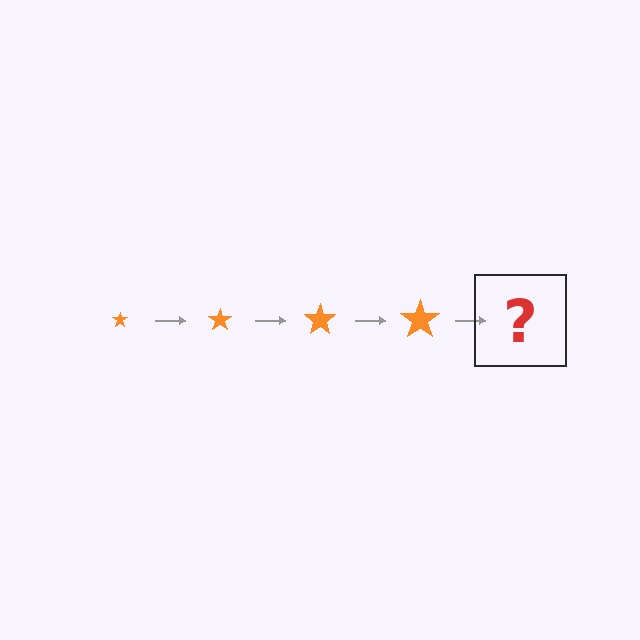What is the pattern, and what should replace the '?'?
The pattern is that the star gets progressively larger each step. The '?' should be an orange star, larger than the previous one.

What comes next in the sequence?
The next element should be an orange star, larger than the previous one.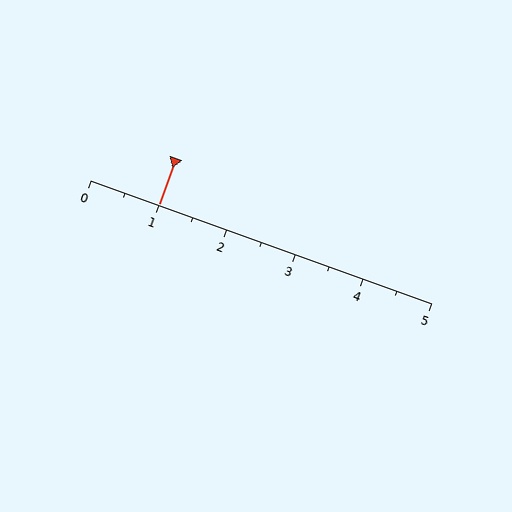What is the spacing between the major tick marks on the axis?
The major ticks are spaced 1 apart.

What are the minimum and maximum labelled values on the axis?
The axis runs from 0 to 5.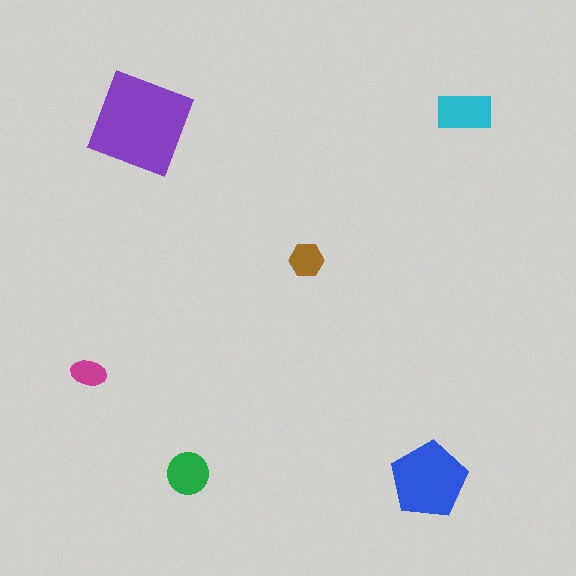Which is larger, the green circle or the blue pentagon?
The blue pentagon.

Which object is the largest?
The purple diamond.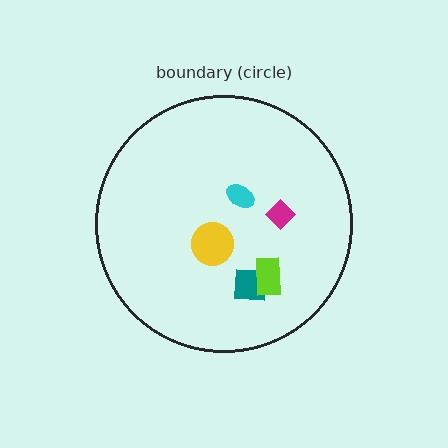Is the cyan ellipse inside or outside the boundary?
Inside.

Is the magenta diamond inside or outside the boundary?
Inside.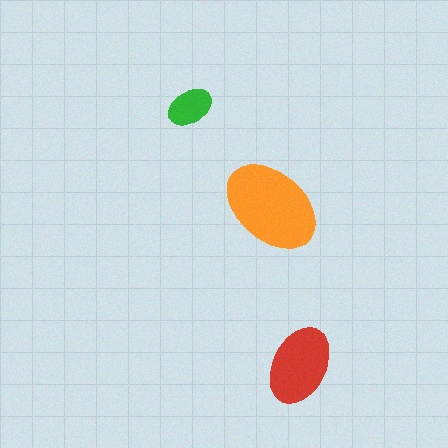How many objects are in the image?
There are 3 objects in the image.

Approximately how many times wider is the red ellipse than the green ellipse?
About 1.5 times wider.